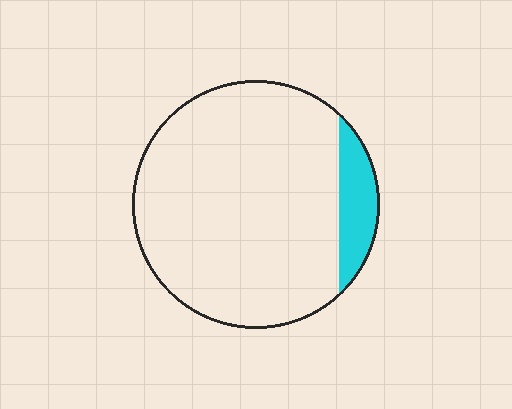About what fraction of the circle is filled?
About one tenth (1/10).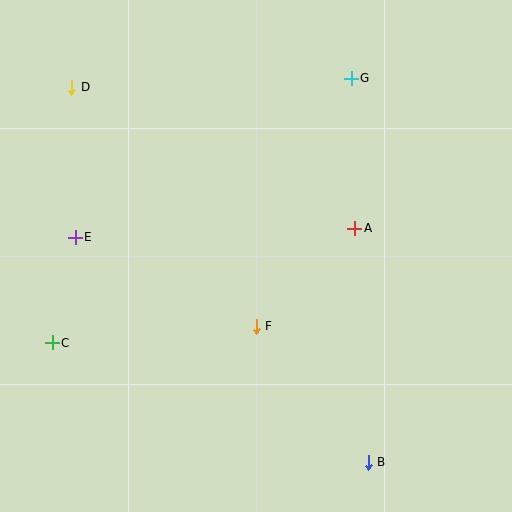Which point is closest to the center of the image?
Point F at (256, 326) is closest to the center.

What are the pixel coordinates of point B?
Point B is at (368, 462).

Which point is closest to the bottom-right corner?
Point B is closest to the bottom-right corner.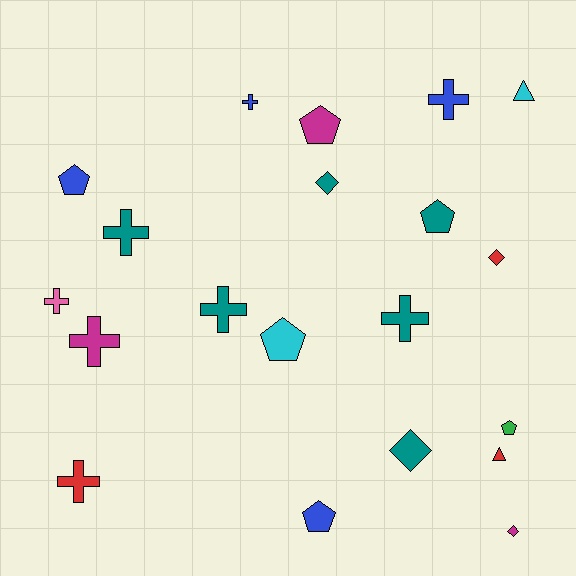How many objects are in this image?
There are 20 objects.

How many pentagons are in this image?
There are 6 pentagons.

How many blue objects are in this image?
There are 4 blue objects.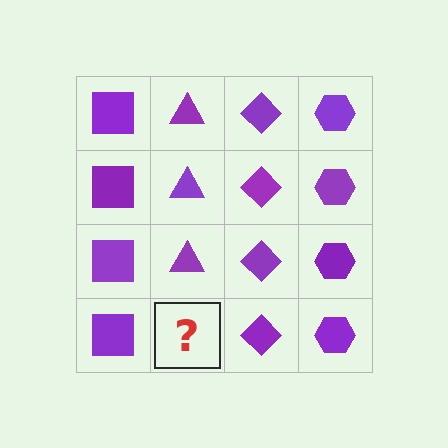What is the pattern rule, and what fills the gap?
The rule is that each column has a consistent shape. The gap should be filled with a purple triangle.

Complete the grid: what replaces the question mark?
The question mark should be replaced with a purple triangle.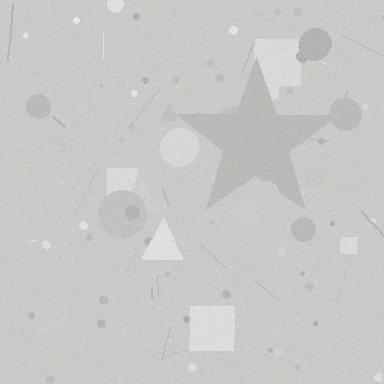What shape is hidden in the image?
A star is hidden in the image.